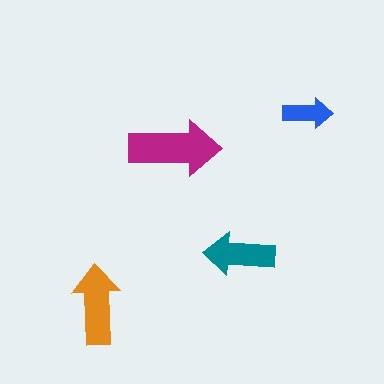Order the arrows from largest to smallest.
the magenta one, the orange one, the teal one, the blue one.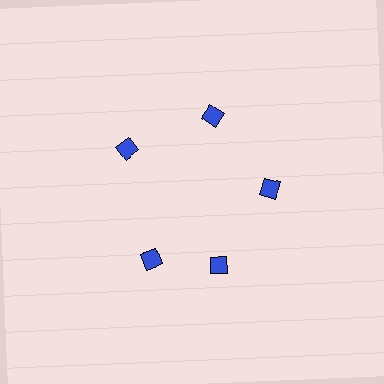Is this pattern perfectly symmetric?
No. The 5 blue diamonds are arranged in a ring, but one element near the 8 o'clock position is rotated out of alignment along the ring, breaking the 5-fold rotational symmetry.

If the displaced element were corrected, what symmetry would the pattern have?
It would have 5-fold rotational symmetry — the pattern would map onto itself every 72 degrees.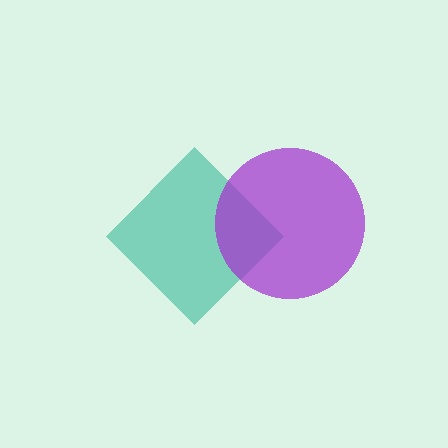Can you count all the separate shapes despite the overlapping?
Yes, there are 2 separate shapes.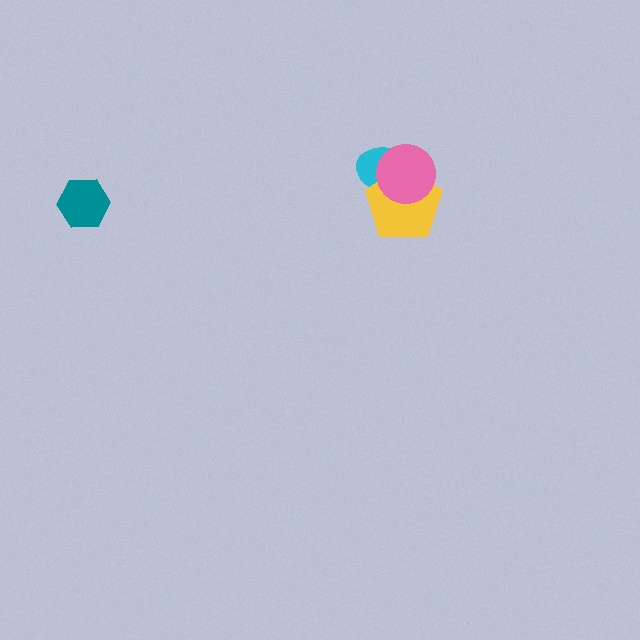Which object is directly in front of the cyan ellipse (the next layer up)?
The yellow pentagon is directly in front of the cyan ellipse.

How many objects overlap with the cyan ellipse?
2 objects overlap with the cyan ellipse.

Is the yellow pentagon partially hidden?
Yes, it is partially covered by another shape.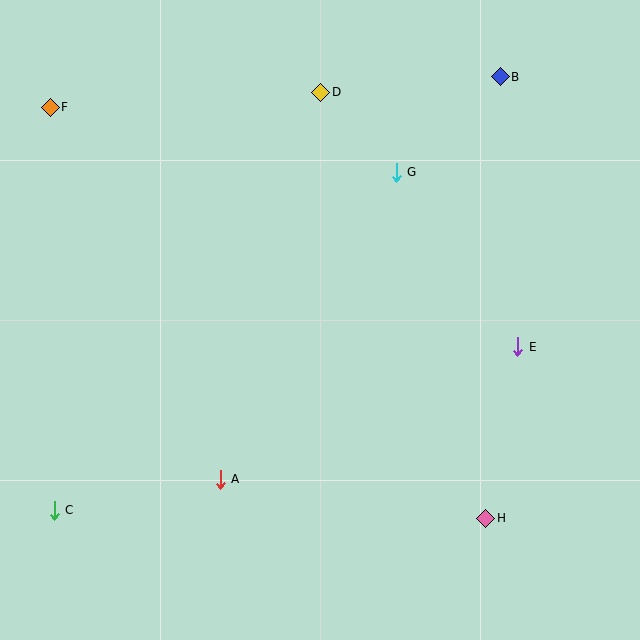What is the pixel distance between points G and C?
The distance between G and C is 481 pixels.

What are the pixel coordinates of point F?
Point F is at (50, 107).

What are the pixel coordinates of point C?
Point C is at (54, 511).